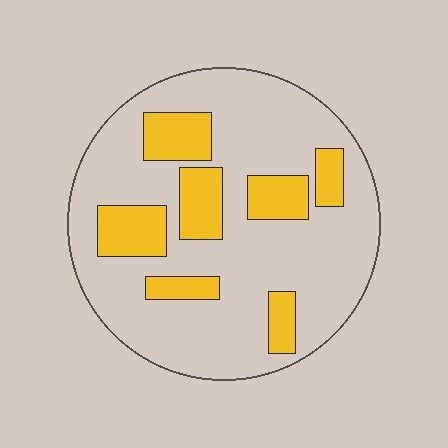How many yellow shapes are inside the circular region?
7.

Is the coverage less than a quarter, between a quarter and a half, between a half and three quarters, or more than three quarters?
Less than a quarter.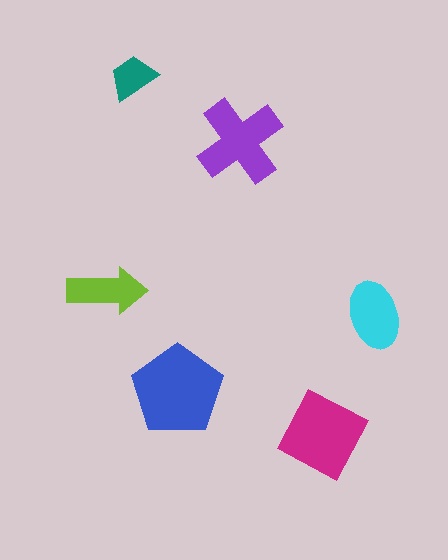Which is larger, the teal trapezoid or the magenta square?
The magenta square.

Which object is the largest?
The blue pentagon.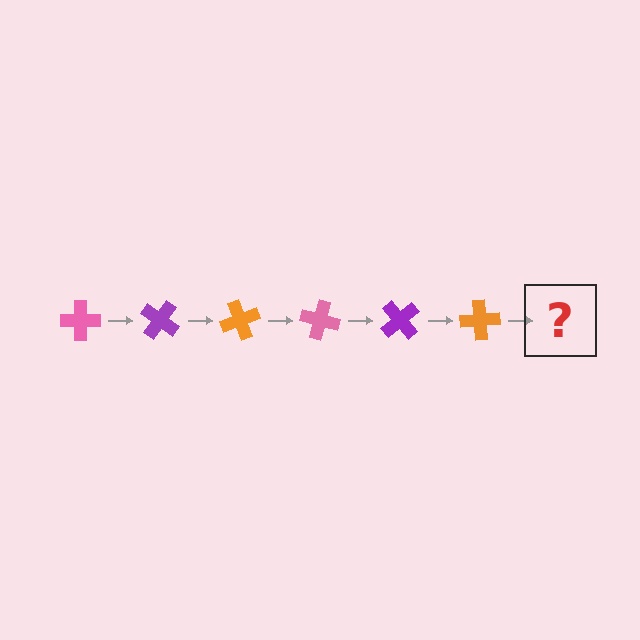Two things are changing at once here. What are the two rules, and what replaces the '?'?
The two rules are that it rotates 35 degrees each step and the color cycles through pink, purple, and orange. The '?' should be a pink cross, rotated 210 degrees from the start.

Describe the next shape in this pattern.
It should be a pink cross, rotated 210 degrees from the start.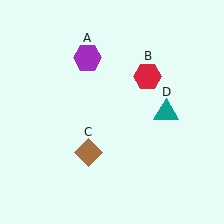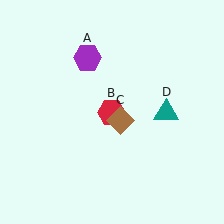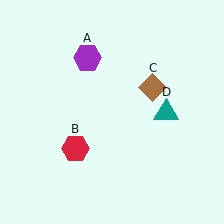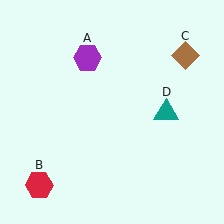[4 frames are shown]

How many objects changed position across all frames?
2 objects changed position: red hexagon (object B), brown diamond (object C).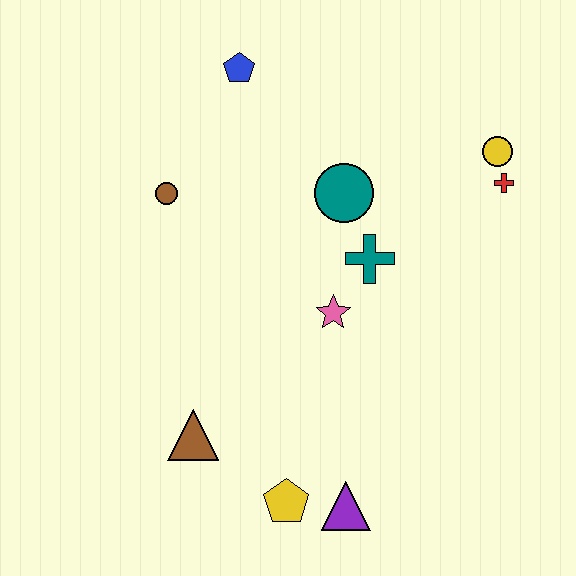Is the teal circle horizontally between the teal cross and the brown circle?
Yes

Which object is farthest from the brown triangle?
The yellow circle is farthest from the brown triangle.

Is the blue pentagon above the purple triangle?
Yes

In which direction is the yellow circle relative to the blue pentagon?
The yellow circle is to the right of the blue pentagon.